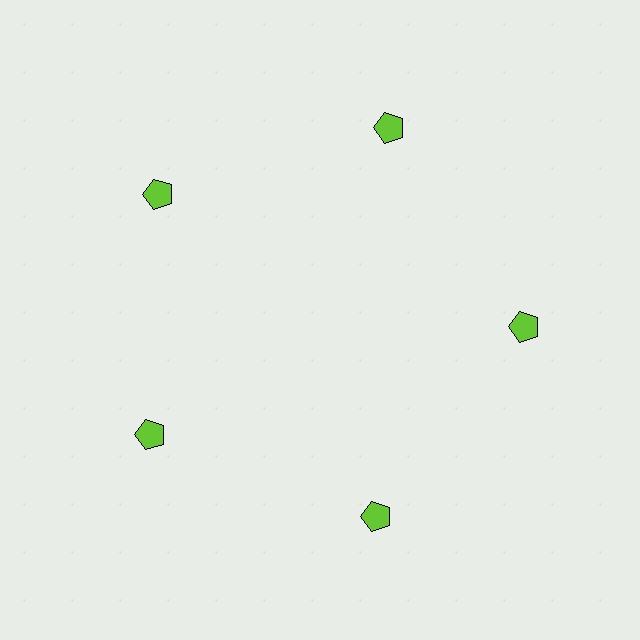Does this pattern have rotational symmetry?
Yes, this pattern has 5-fold rotational symmetry. It looks the same after rotating 72 degrees around the center.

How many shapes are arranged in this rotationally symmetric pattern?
There are 5 shapes, arranged in 5 groups of 1.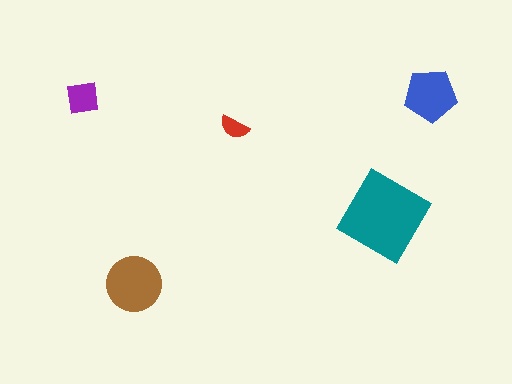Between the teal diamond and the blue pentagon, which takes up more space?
The teal diamond.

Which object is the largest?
The teal diamond.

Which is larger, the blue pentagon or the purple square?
The blue pentagon.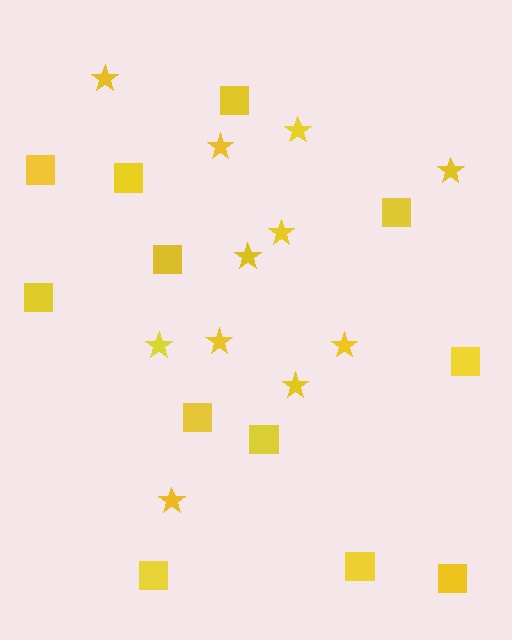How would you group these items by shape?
There are 2 groups: one group of squares (12) and one group of stars (11).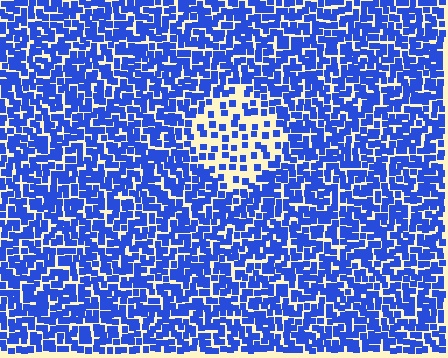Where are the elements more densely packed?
The elements are more densely packed outside the diamond boundary.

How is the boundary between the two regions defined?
The boundary is defined by a change in element density (approximately 2.4x ratio). All elements are the same color, size, and shape.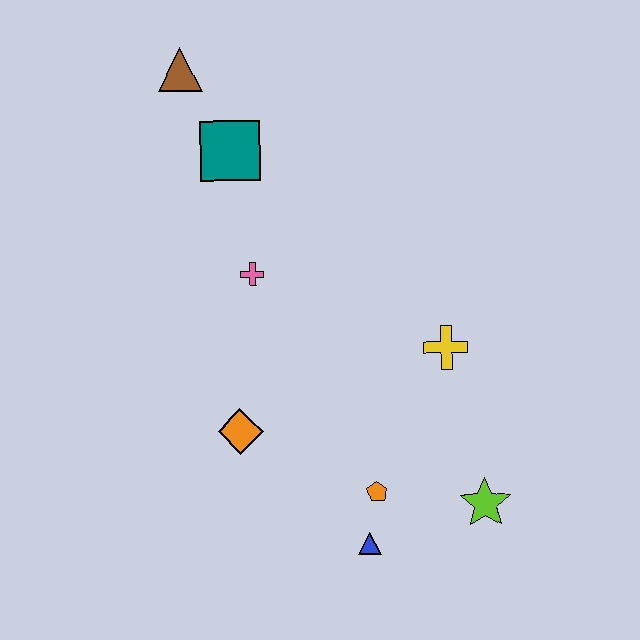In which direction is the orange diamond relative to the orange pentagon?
The orange diamond is to the left of the orange pentagon.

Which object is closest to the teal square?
The brown triangle is closest to the teal square.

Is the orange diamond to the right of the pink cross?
No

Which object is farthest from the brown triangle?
The lime star is farthest from the brown triangle.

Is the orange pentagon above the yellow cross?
No